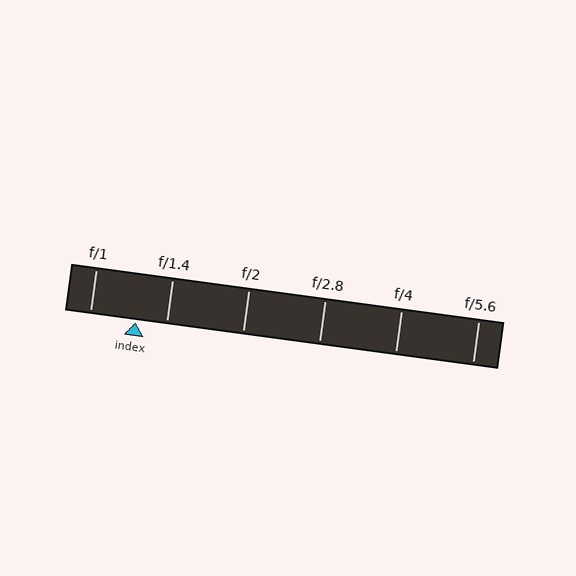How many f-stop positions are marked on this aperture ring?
There are 6 f-stop positions marked.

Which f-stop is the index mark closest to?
The index mark is closest to f/1.4.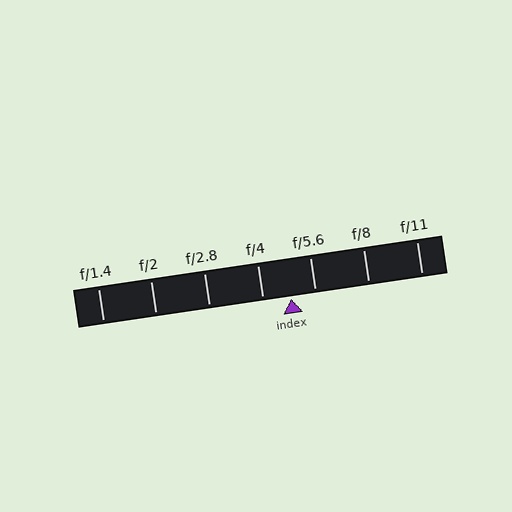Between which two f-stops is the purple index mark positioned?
The index mark is between f/4 and f/5.6.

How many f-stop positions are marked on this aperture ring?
There are 7 f-stop positions marked.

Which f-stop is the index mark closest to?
The index mark is closest to f/5.6.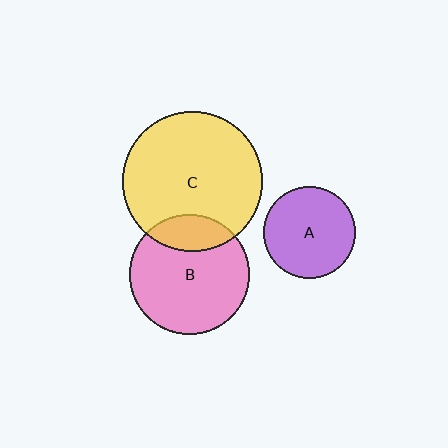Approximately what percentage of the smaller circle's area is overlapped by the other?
Approximately 20%.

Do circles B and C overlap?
Yes.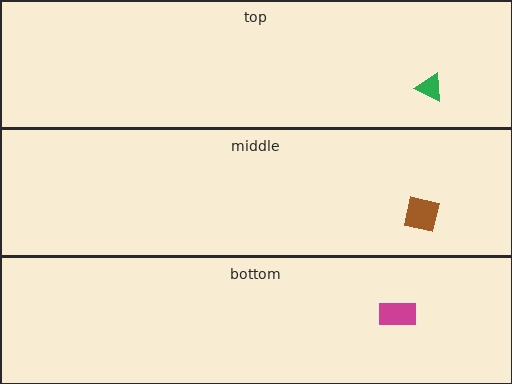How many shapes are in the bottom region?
1.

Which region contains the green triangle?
The top region.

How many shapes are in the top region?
1.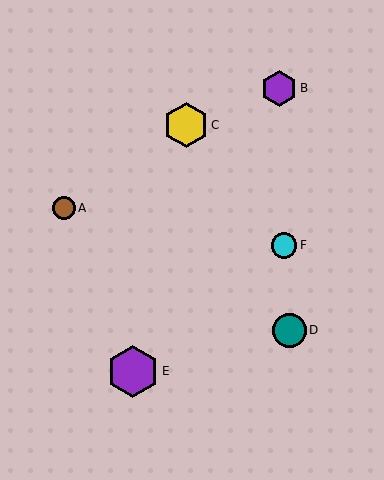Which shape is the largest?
The purple hexagon (labeled E) is the largest.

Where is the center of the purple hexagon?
The center of the purple hexagon is at (279, 88).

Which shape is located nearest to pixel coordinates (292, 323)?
The teal circle (labeled D) at (289, 330) is nearest to that location.